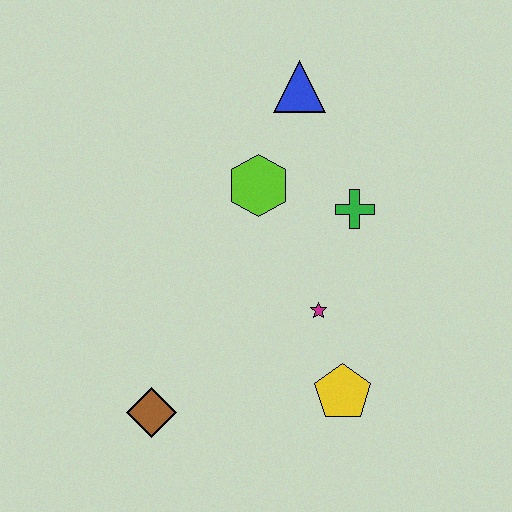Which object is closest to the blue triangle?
The lime hexagon is closest to the blue triangle.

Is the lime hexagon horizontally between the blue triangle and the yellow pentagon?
No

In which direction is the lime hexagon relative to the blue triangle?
The lime hexagon is below the blue triangle.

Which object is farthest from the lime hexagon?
The brown diamond is farthest from the lime hexagon.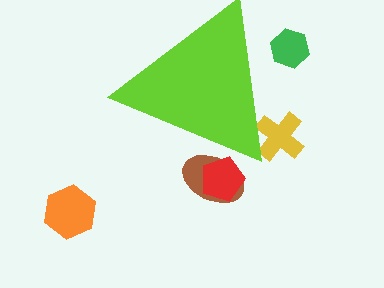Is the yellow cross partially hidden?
Yes, the yellow cross is partially hidden behind the lime triangle.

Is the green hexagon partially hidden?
Yes, the green hexagon is partially hidden behind the lime triangle.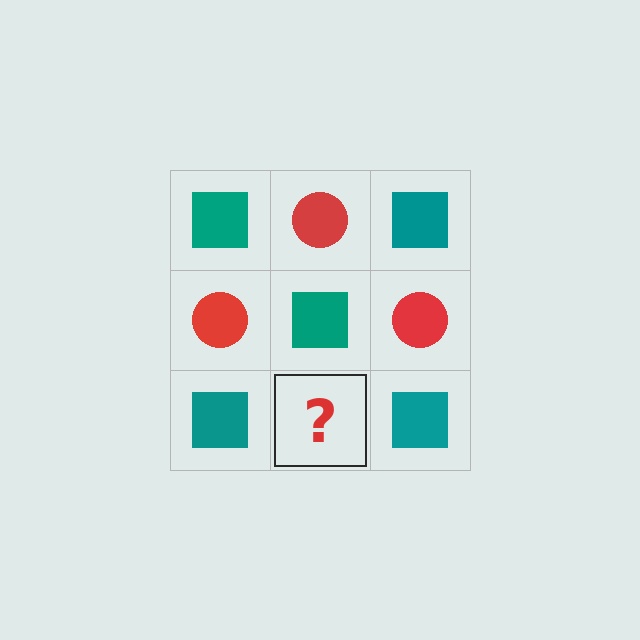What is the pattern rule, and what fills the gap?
The rule is that it alternates teal square and red circle in a checkerboard pattern. The gap should be filled with a red circle.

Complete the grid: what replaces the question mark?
The question mark should be replaced with a red circle.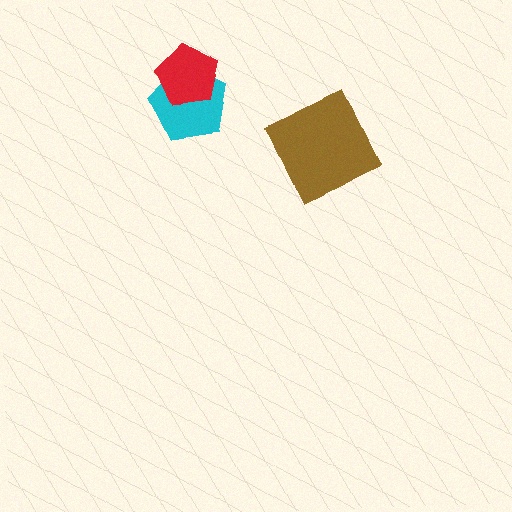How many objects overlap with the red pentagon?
1 object overlaps with the red pentagon.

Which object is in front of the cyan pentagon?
The red pentagon is in front of the cyan pentagon.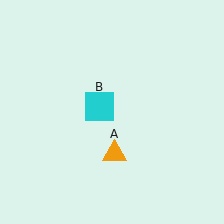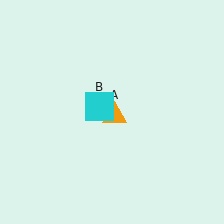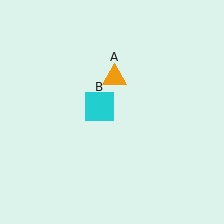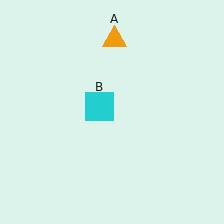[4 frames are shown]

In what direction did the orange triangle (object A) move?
The orange triangle (object A) moved up.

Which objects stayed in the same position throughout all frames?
Cyan square (object B) remained stationary.